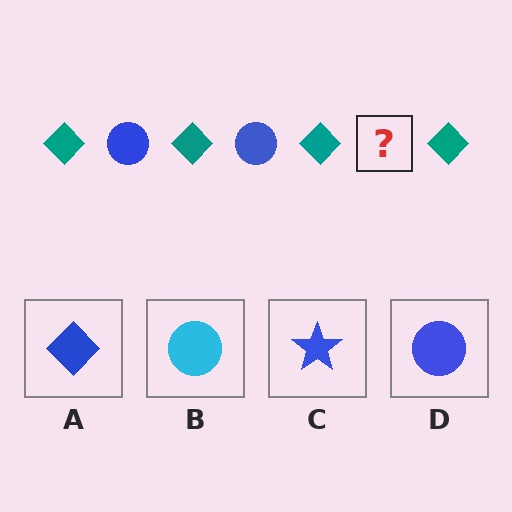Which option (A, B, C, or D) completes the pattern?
D.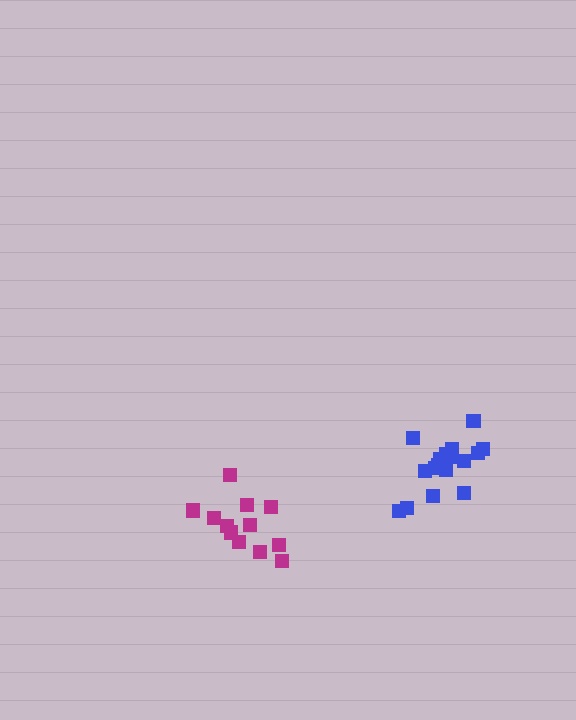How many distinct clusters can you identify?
There are 2 distinct clusters.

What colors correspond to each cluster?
The clusters are colored: blue, magenta.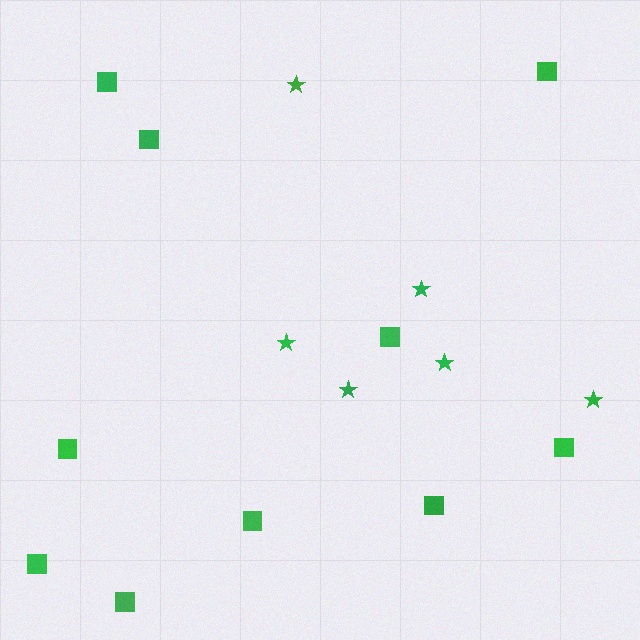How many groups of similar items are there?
There are 2 groups: one group of stars (6) and one group of squares (10).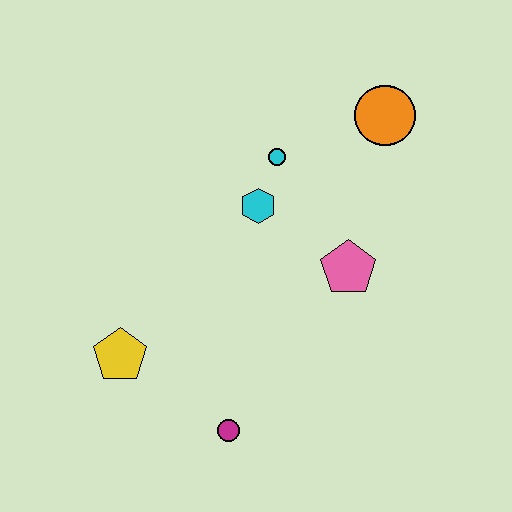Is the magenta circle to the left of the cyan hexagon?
Yes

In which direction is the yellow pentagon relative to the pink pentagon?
The yellow pentagon is to the left of the pink pentagon.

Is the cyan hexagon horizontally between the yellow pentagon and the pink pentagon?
Yes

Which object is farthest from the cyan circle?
The magenta circle is farthest from the cyan circle.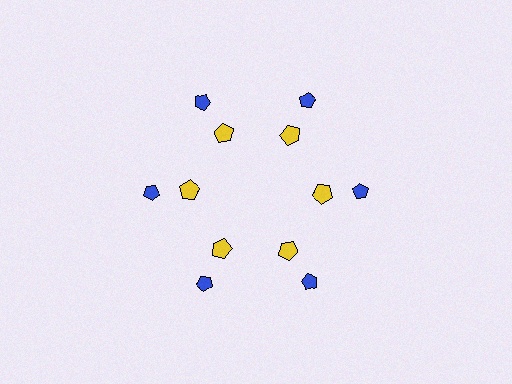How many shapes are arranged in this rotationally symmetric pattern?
There are 12 shapes, arranged in 6 groups of 2.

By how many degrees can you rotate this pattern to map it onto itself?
The pattern maps onto itself every 60 degrees of rotation.